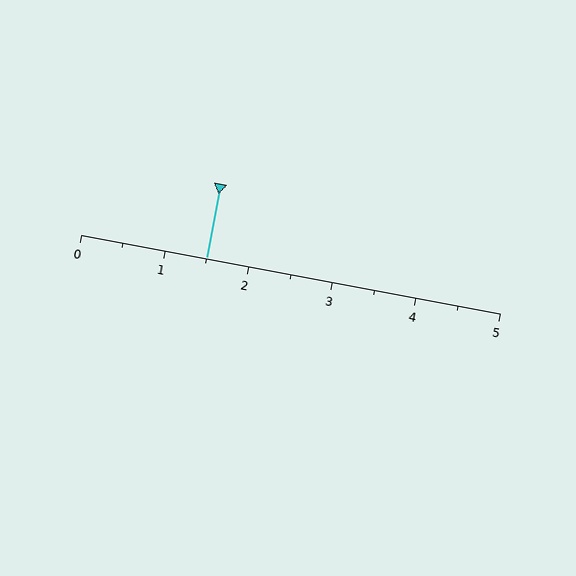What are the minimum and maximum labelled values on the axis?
The axis runs from 0 to 5.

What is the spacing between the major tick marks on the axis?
The major ticks are spaced 1 apart.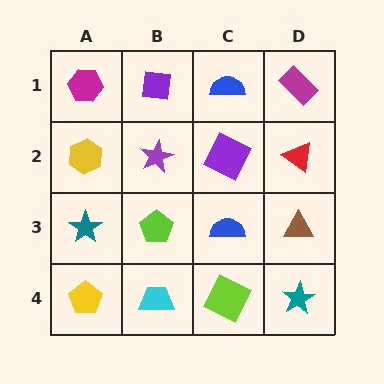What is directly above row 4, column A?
A teal star.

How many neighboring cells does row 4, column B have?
3.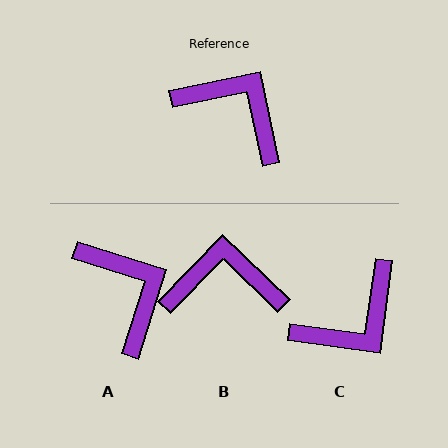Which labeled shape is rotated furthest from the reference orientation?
C, about 110 degrees away.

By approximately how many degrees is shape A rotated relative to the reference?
Approximately 29 degrees clockwise.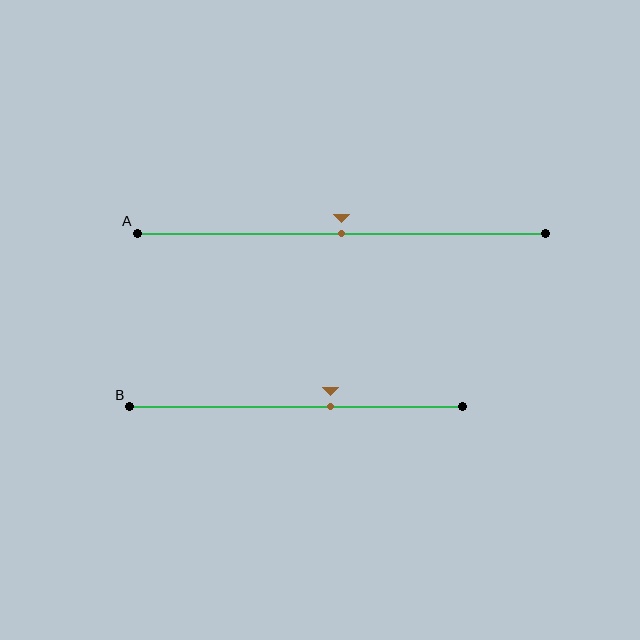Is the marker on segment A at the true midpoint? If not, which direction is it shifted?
Yes, the marker on segment A is at the true midpoint.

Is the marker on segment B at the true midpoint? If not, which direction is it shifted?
No, the marker on segment B is shifted to the right by about 11% of the segment length.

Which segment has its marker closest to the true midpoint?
Segment A has its marker closest to the true midpoint.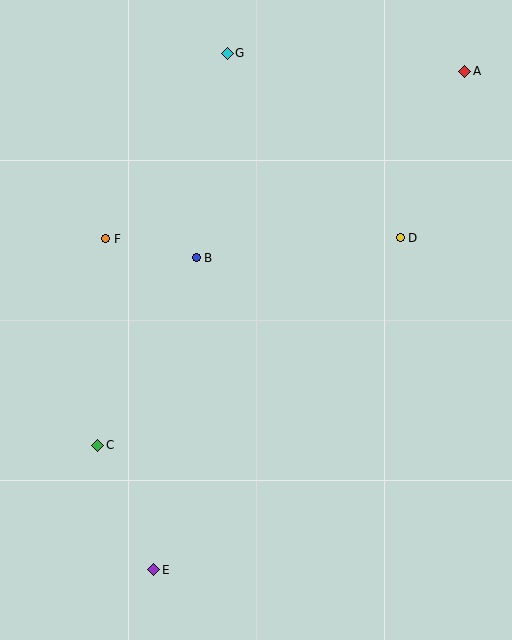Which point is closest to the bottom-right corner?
Point E is closest to the bottom-right corner.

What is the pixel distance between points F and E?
The distance between F and E is 334 pixels.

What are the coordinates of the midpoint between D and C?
The midpoint between D and C is at (249, 341).